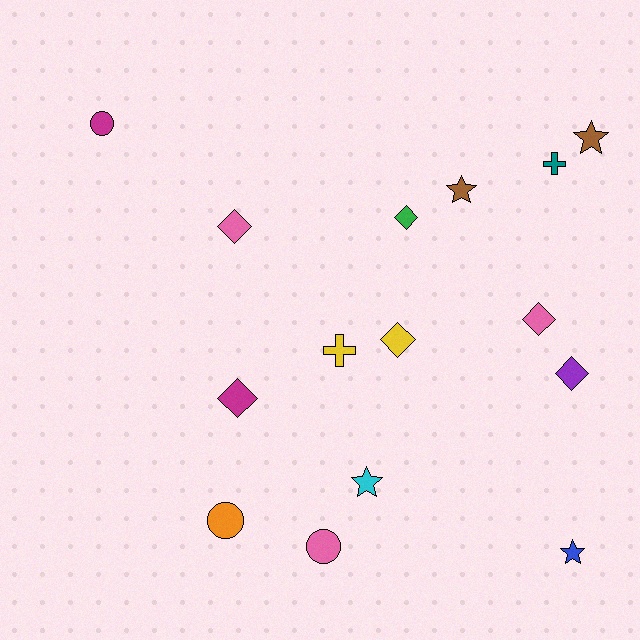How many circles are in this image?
There are 3 circles.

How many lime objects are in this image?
There are no lime objects.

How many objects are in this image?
There are 15 objects.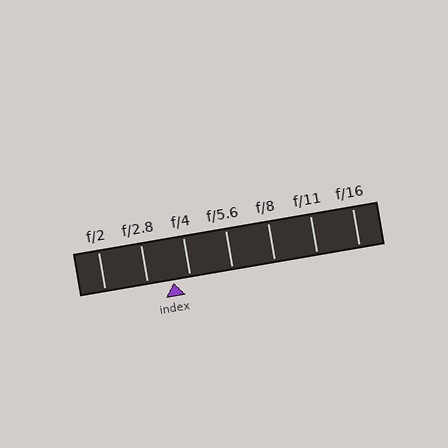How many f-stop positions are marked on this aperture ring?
There are 7 f-stop positions marked.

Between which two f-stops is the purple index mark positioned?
The index mark is between f/2.8 and f/4.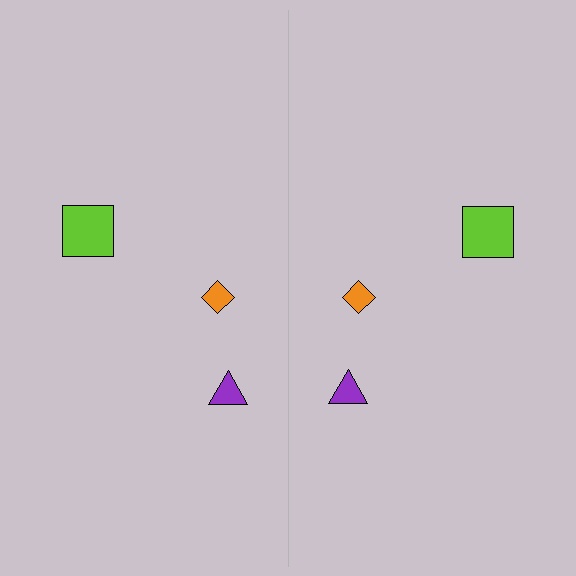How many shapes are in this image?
There are 6 shapes in this image.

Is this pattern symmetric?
Yes, this pattern has bilateral (reflection) symmetry.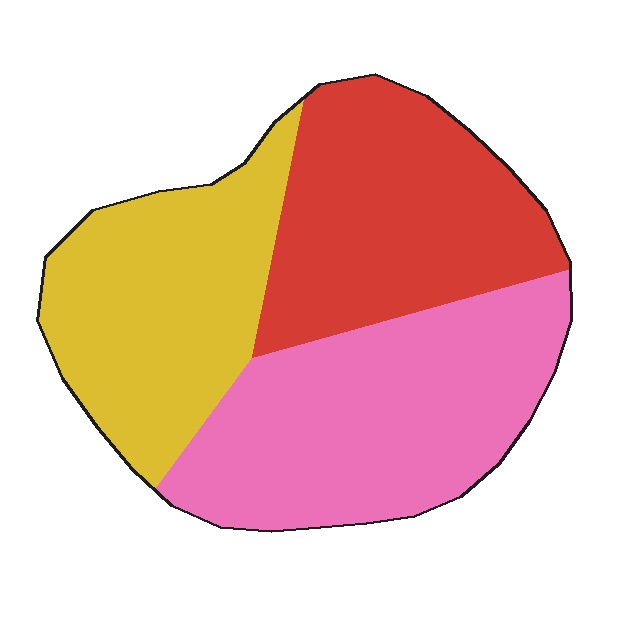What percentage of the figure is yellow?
Yellow covers 30% of the figure.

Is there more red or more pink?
Pink.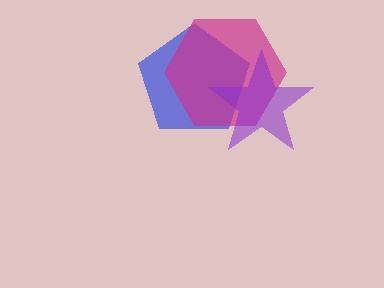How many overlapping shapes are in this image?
There are 3 overlapping shapes in the image.